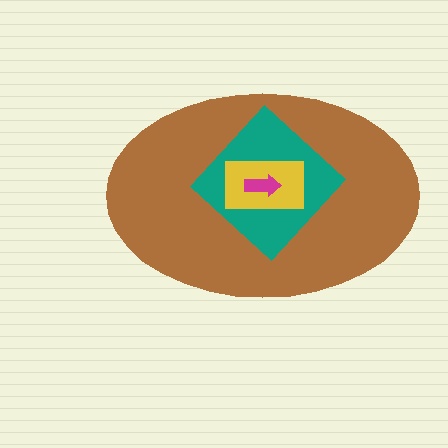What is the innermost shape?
The magenta arrow.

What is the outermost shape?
The brown ellipse.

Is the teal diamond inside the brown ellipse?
Yes.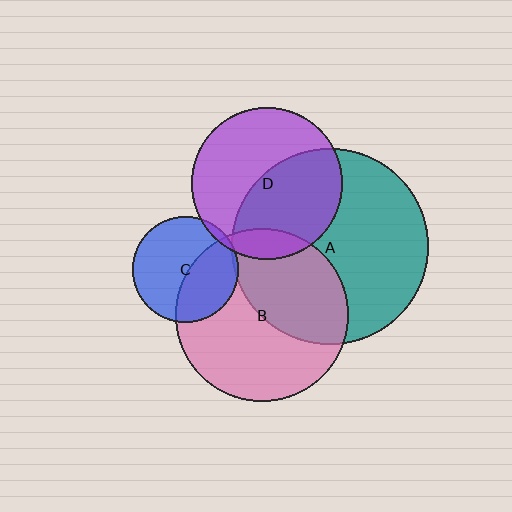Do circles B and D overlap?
Yes.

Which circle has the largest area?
Circle A (teal).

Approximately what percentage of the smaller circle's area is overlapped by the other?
Approximately 10%.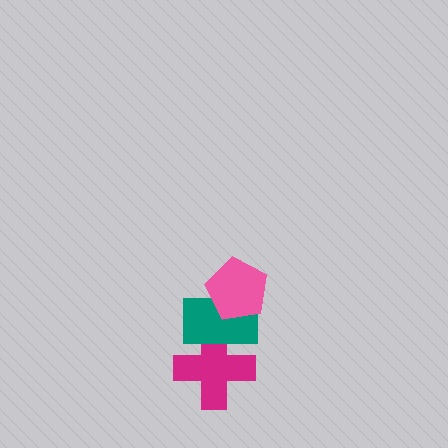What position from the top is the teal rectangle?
The teal rectangle is 2nd from the top.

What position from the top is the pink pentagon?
The pink pentagon is 1st from the top.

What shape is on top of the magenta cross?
The teal rectangle is on top of the magenta cross.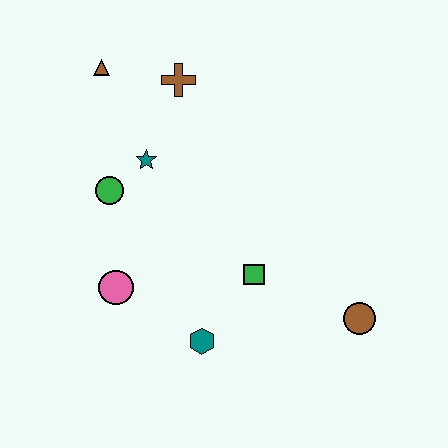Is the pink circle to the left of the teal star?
Yes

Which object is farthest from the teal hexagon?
The brown triangle is farthest from the teal hexagon.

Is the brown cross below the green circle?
No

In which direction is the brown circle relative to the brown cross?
The brown circle is below the brown cross.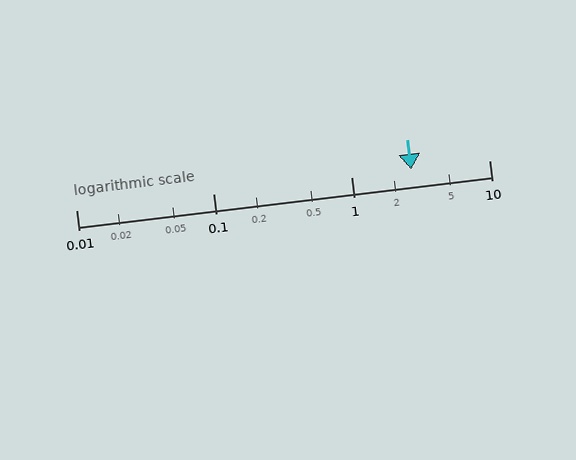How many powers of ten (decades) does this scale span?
The scale spans 3 decades, from 0.01 to 10.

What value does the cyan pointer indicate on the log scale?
The pointer indicates approximately 2.7.